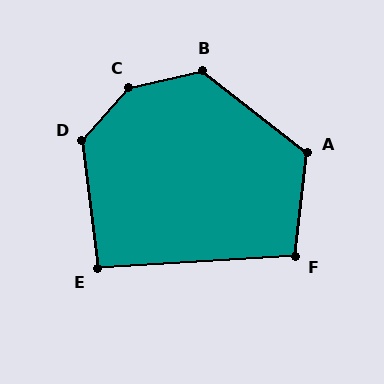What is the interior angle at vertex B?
Approximately 129 degrees (obtuse).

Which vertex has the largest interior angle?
C, at approximately 145 degrees.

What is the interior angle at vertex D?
Approximately 131 degrees (obtuse).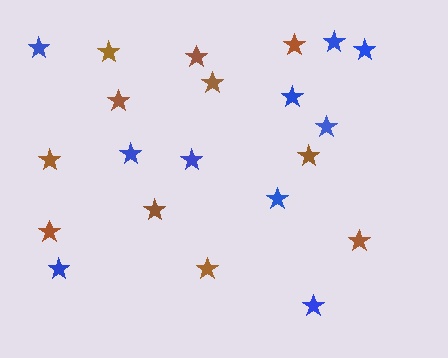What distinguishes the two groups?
There are 2 groups: one group of blue stars (10) and one group of brown stars (11).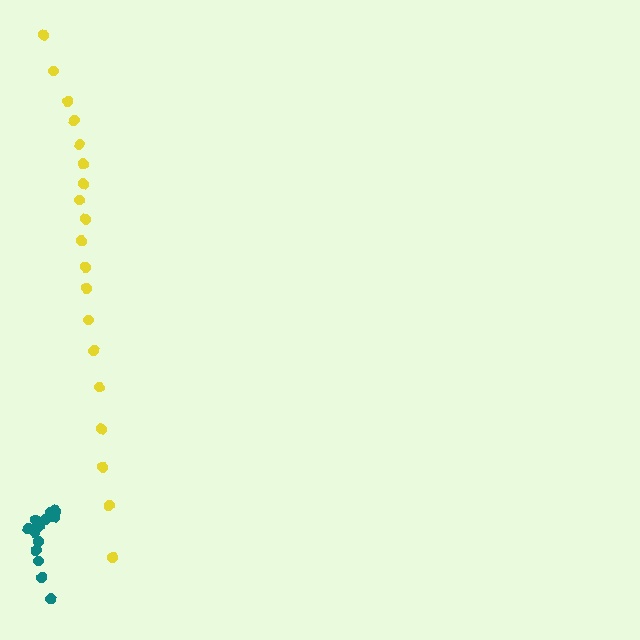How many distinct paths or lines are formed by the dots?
There are 2 distinct paths.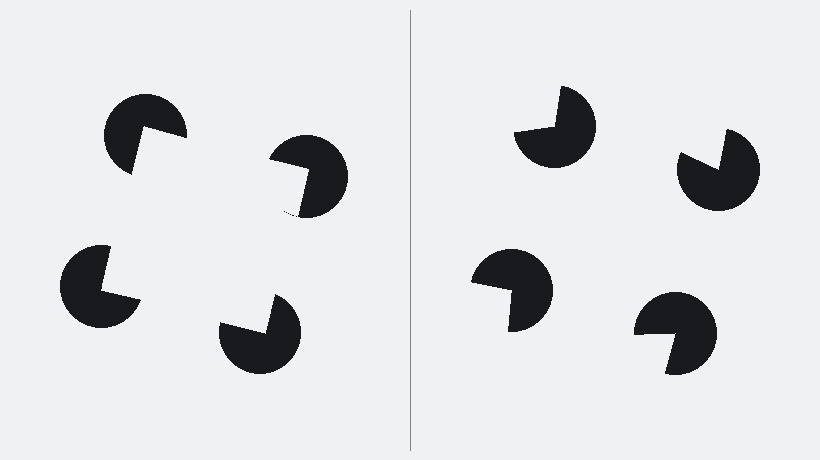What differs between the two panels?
The pac-man discs are positioned identically on both sides; only the wedge orientations differ. On the left they align to a square; on the right they are misaligned.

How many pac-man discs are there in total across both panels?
8 — 4 on each side.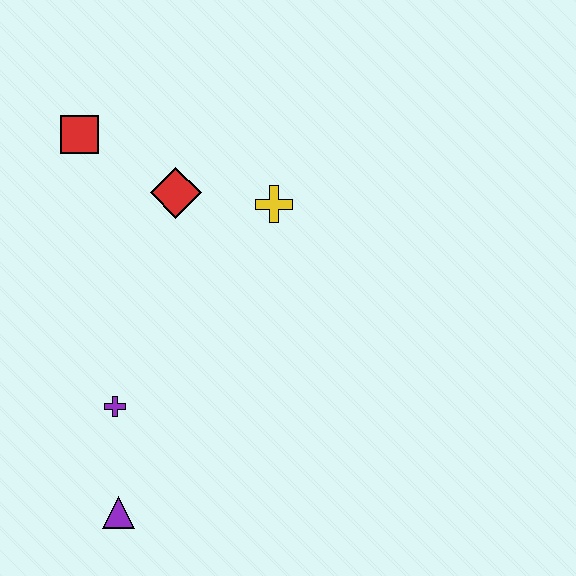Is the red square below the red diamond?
No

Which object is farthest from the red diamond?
The purple triangle is farthest from the red diamond.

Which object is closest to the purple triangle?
The purple cross is closest to the purple triangle.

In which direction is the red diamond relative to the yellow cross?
The red diamond is to the left of the yellow cross.